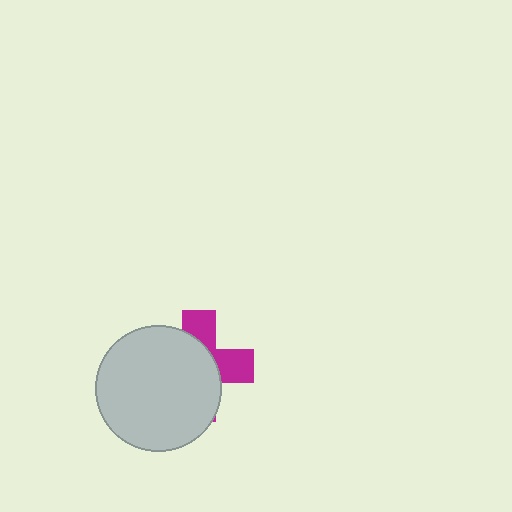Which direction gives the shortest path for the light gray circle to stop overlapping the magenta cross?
Moving left gives the shortest separation.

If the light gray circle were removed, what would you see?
You would see the complete magenta cross.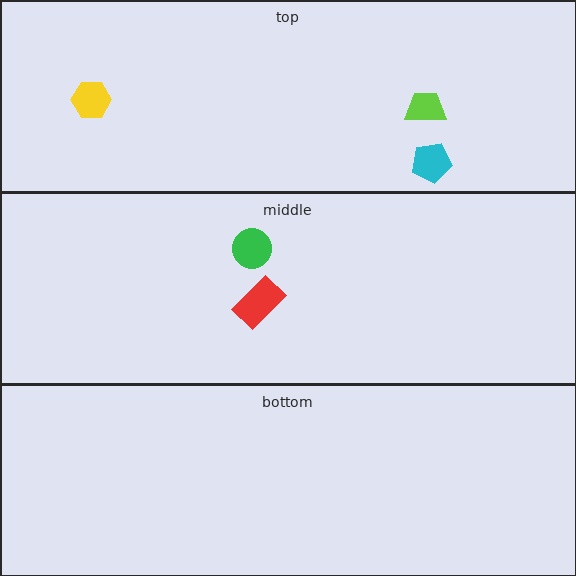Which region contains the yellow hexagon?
The top region.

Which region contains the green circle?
The middle region.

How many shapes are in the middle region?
2.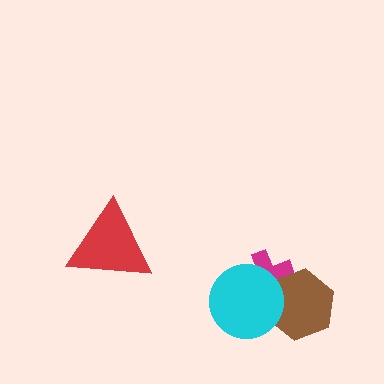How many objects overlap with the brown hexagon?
2 objects overlap with the brown hexagon.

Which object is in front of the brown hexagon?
The cyan circle is in front of the brown hexagon.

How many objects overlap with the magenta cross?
2 objects overlap with the magenta cross.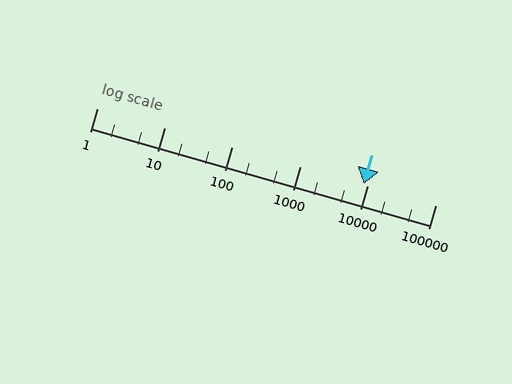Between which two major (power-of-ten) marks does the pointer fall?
The pointer is between 1000 and 10000.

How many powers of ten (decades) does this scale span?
The scale spans 5 decades, from 1 to 100000.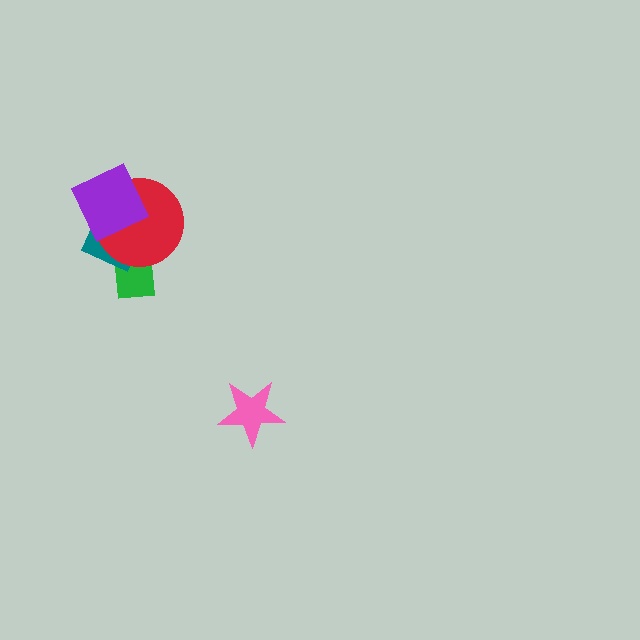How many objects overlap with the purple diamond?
2 objects overlap with the purple diamond.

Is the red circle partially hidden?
Yes, it is partially covered by another shape.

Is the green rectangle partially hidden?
Yes, it is partially covered by another shape.